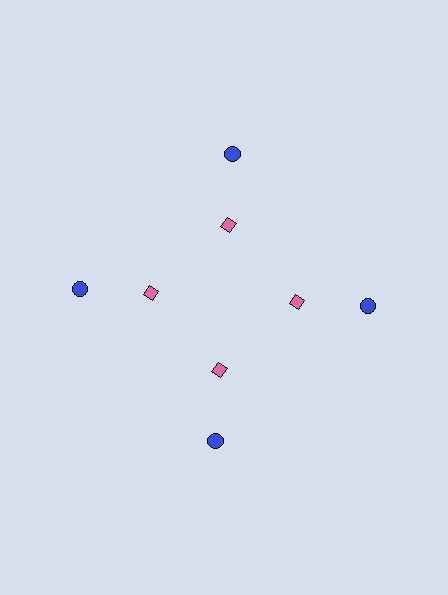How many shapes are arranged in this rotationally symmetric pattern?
There are 8 shapes, arranged in 4 groups of 2.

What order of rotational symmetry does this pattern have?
This pattern has 4-fold rotational symmetry.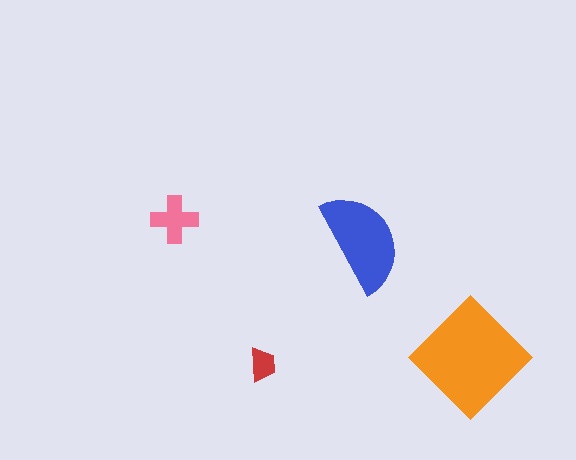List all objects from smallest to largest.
The red trapezoid, the pink cross, the blue semicircle, the orange diamond.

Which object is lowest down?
The red trapezoid is bottommost.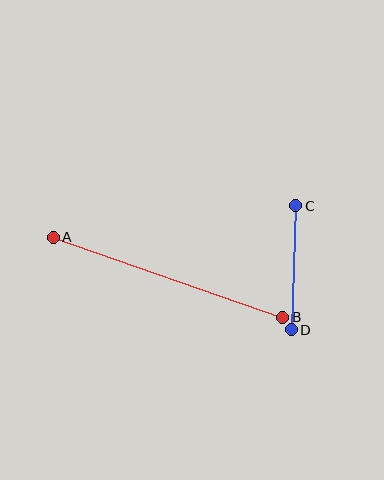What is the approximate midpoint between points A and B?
The midpoint is at approximately (168, 277) pixels.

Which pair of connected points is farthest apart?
Points A and B are farthest apart.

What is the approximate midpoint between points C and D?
The midpoint is at approximately (294, 268) pixels.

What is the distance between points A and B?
The distance is approximately 243 pixels.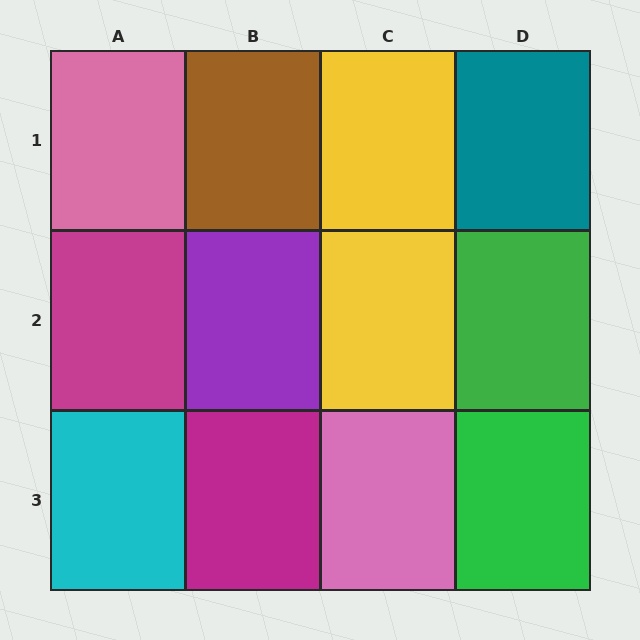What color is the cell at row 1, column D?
Teal.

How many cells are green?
2 cells are green.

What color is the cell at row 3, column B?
Magenta.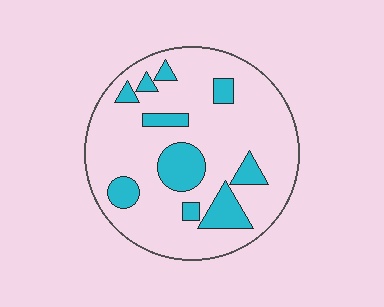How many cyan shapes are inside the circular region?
10.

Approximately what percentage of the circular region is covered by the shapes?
Approximately 20%.